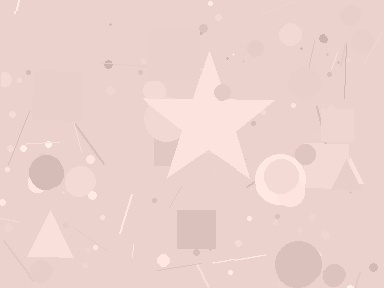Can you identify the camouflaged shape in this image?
The camouflaged shape is a star.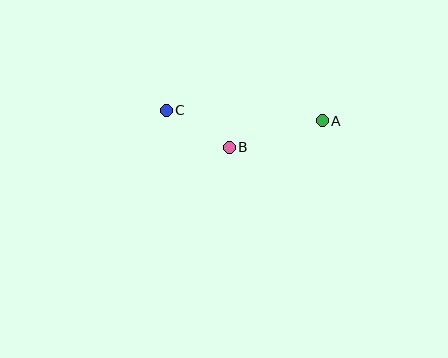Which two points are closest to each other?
Points B and C are closest to each other.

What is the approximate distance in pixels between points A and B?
The distance between A and B is approximately 97 pixels.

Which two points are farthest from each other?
Points A and C are farthest from each other.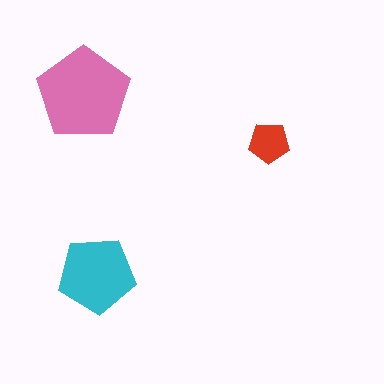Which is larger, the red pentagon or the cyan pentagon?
The cyan one.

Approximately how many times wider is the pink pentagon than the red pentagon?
About 2.5 times wider.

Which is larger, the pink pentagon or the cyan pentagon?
The pink one.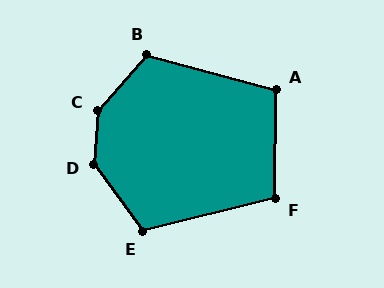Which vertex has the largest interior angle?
C, at approximately 142 degrees.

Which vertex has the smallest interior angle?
F, at approximately 104 degrees.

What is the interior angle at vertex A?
Approximately 105 degrees (obtuse).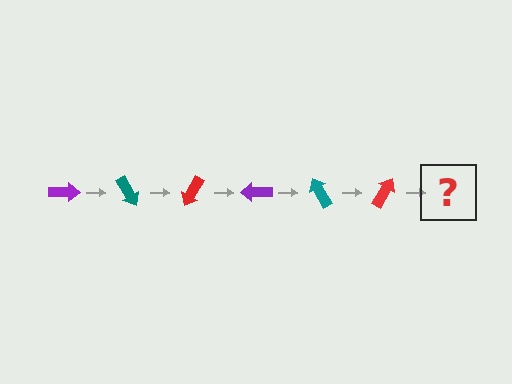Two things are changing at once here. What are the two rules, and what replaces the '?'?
The two rules are that it rotates 60 degrees each step and the color cycles through purple, teal, and red. The '?' should be a purple arrow, rotated 360 degrees from the start.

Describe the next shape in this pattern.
It should be a purple arrow, rotated 360 degrees from the start.